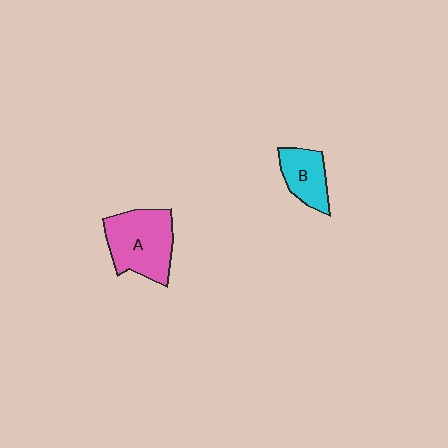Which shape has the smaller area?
Shape B (cyan).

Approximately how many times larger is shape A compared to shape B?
Approximately 1.7 times.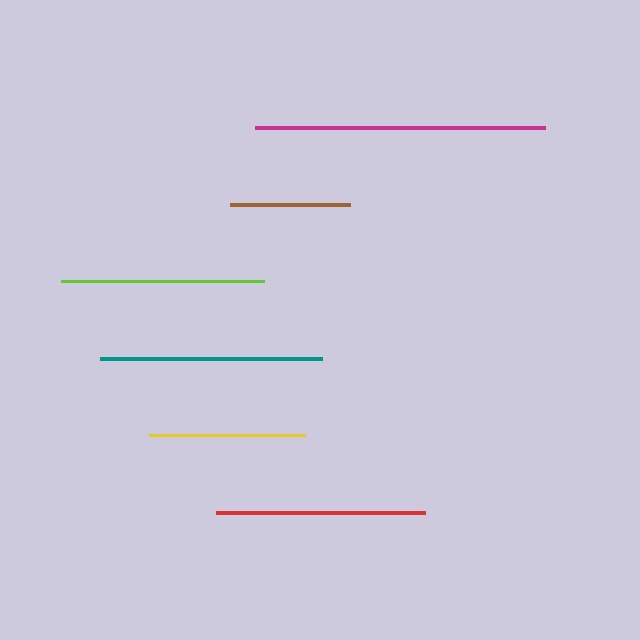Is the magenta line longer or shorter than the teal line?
The magenta line is longer than the teal line.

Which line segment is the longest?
The magenta line is the longest at approximately 290 pixels.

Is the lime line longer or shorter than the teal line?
The teal line is longer than the lime line.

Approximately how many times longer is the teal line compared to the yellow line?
The teal line is approximately 1.4 times the length of the yellow line.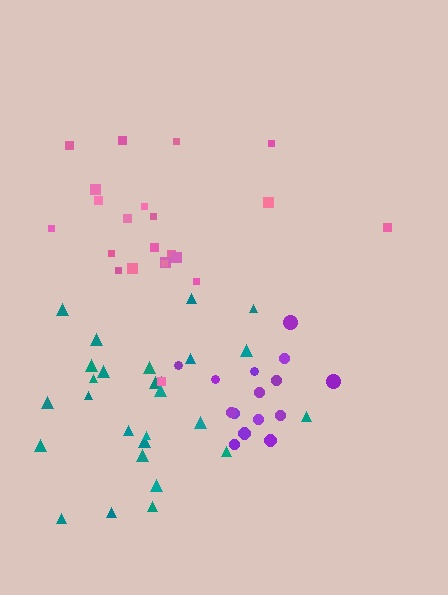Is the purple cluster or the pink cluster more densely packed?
Purple.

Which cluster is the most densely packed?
Purple.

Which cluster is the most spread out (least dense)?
Pink.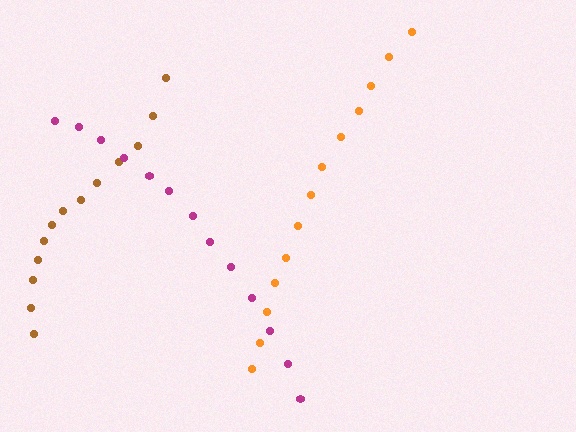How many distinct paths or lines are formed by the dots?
There are 3 distinct paths.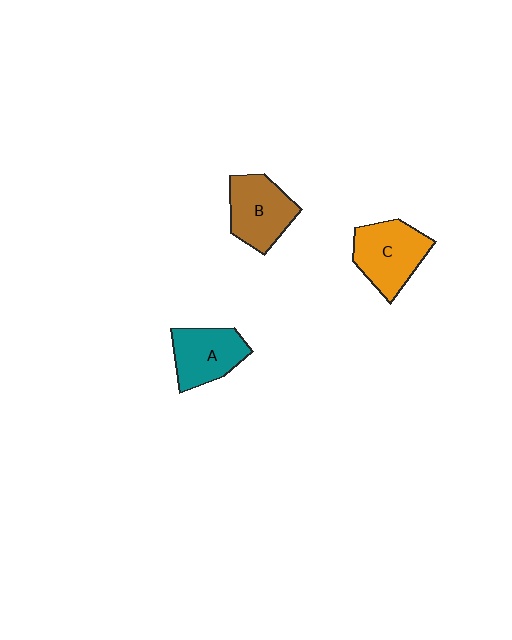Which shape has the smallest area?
Shape A (teal).